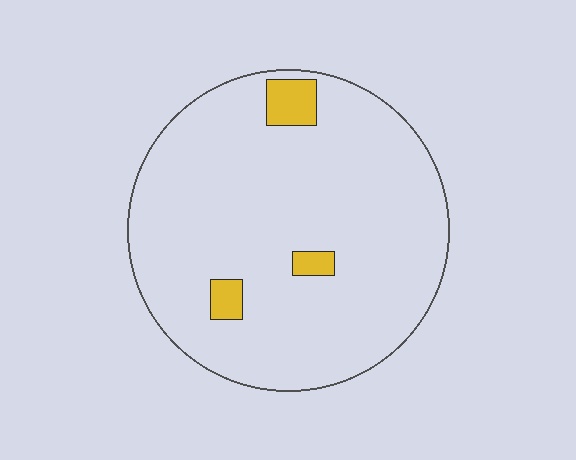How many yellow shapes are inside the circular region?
3.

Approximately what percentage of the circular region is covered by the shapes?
Approximately 5%.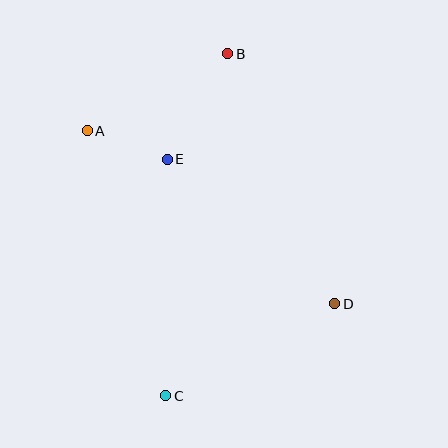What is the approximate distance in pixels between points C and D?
The distance between C and D is approximately 192 pixels.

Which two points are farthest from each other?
Points B and C are farthest from each other.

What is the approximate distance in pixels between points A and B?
The distance between A and B is approximately 160 pixels.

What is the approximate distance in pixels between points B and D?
The distance between B and D is approximately 272 pixels.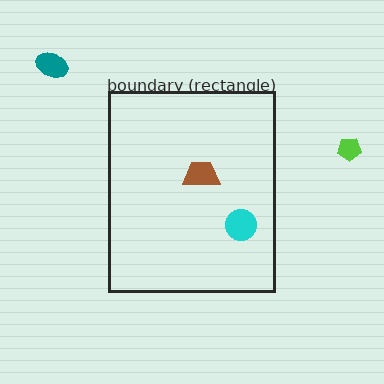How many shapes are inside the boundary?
2 inside, 2 outside.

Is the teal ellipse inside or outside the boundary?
Outside.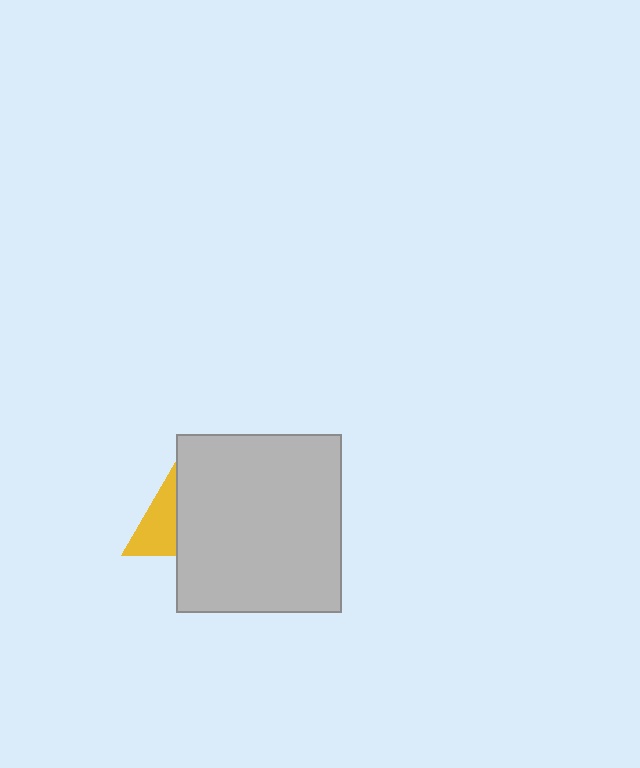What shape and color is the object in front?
The object in front is a light gray rectangle.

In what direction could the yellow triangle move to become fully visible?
The yellow triangle could move left. That would shift it out from behind the light gray rectangle entirely.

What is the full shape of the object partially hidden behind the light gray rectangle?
The partially hidden object is a yellow triangle.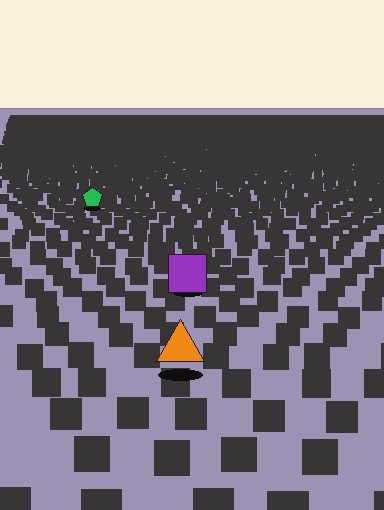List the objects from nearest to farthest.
From nearest to farthest: the orange triangle, the purple square, the green pentagon.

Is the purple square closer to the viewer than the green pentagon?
Yes. The purple square is closer — you can tell from the texture gradient: the ground texture is coarser near it.